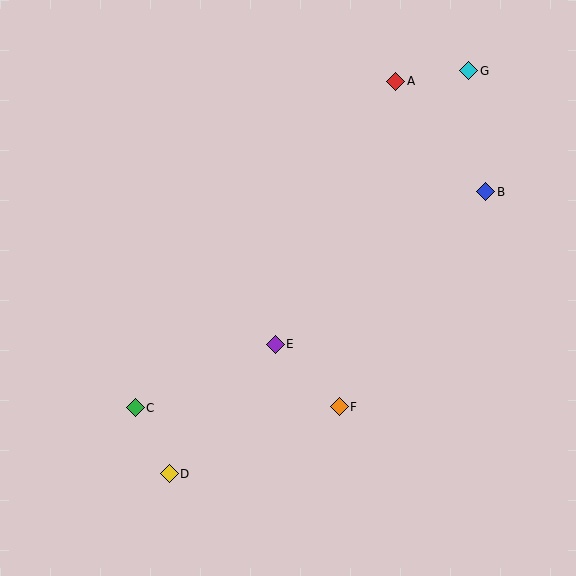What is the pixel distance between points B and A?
The distance between B and A is 143 pixels.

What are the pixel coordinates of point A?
Point A is at (396, 81).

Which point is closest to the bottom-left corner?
Point D is closest to the bottom-left corner.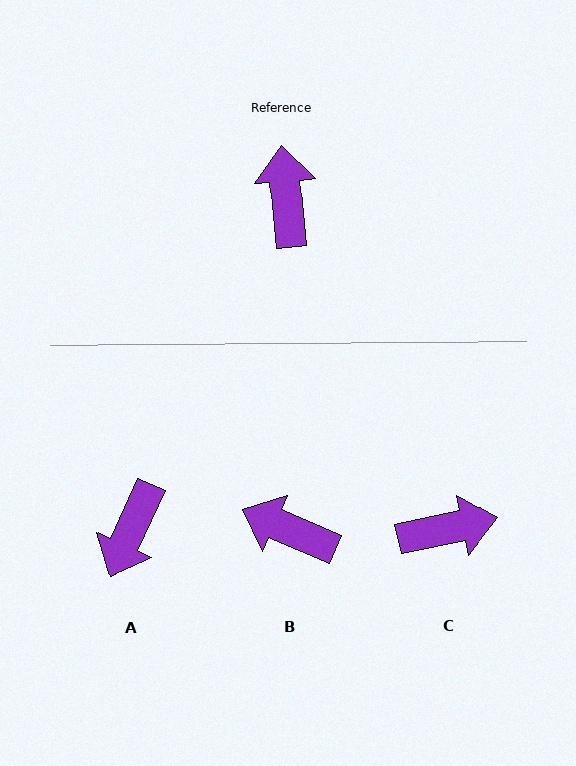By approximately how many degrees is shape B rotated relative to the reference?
Approximately 62 degrees counter-clockwise.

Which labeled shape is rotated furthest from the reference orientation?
A, about 150 degrees away.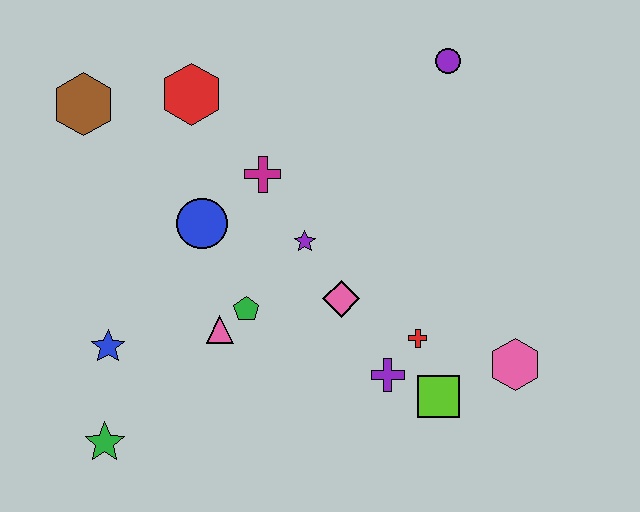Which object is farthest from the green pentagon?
The purple circle is farthest from the green pentagon.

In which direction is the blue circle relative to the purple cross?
The blue circle is to the left of the purple cross.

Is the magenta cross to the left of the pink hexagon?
Yes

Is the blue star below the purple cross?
No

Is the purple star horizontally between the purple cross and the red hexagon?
Yes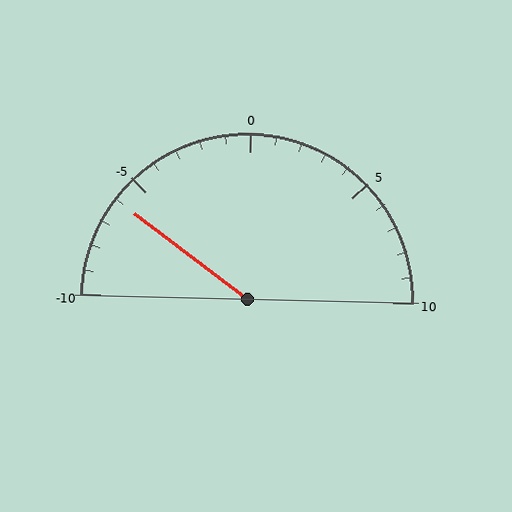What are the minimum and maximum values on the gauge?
The gauge ranges from -10 to 10.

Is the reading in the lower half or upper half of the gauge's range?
The reading is in the lower half of the range (-10 to 10).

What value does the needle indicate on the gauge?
The needle indicates approximately -6.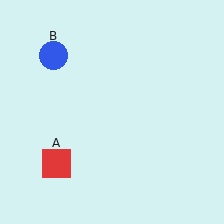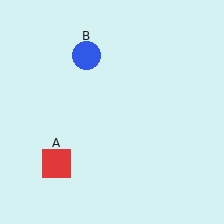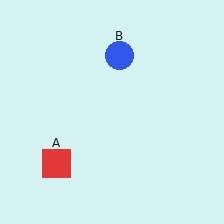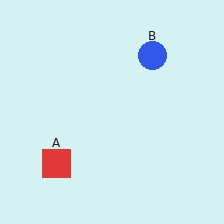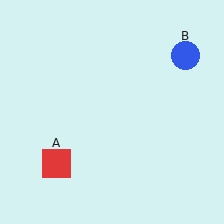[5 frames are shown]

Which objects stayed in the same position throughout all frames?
Red square (object A) remained stationary.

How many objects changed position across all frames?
1 object changed position: blue circle (object B).